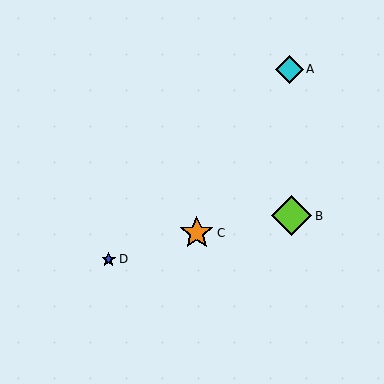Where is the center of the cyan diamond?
The center of the cyan diamond is at (289, 69).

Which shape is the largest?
The lime diamond (labeled B) is the largest.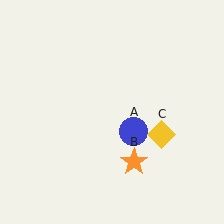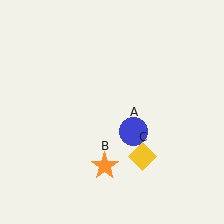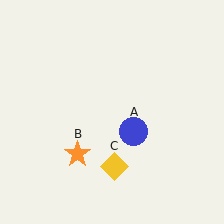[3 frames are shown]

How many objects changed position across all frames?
2 objects changed position: orange star (object B), yellow diamond (object C).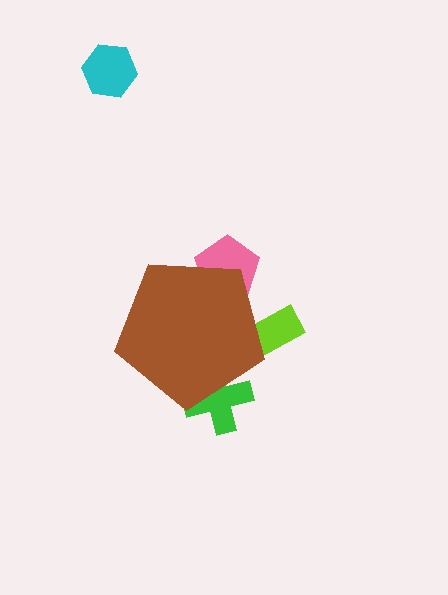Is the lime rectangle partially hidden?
Yes, the lime rectangle is partially hidden behind the brown pentagon.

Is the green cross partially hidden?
Yes, the green cross is partially hidden behind the brown pentagon.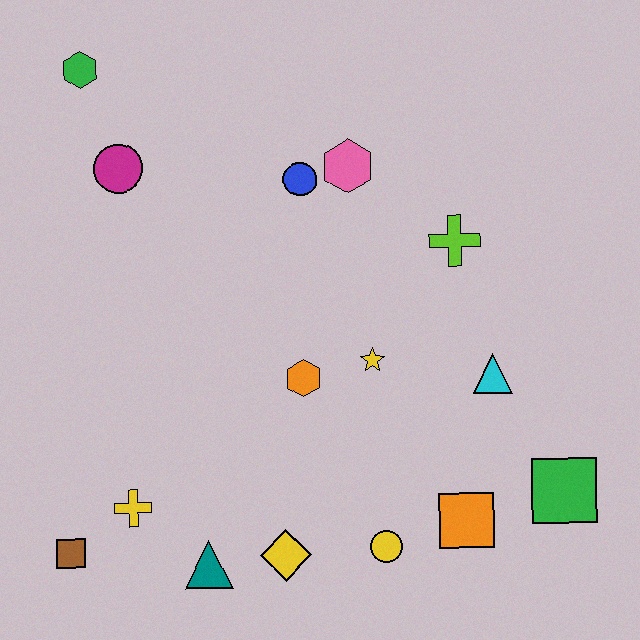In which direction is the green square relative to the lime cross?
The green square is below the lime cross.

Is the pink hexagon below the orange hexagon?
No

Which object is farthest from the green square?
The green hexagon is farthest from the green square.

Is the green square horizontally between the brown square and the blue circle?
No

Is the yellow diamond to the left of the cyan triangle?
Yes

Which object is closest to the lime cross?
The pink hexagon is closest to the lime cross.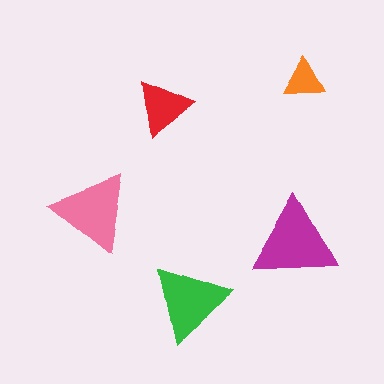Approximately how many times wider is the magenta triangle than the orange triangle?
About 2 times wider.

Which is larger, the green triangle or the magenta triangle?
The magenta one.